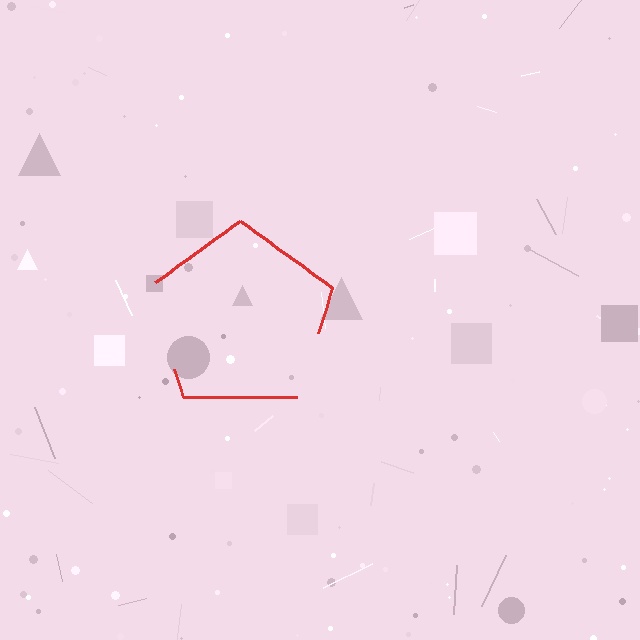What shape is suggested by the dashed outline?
The dashed outline suggests a pentagon.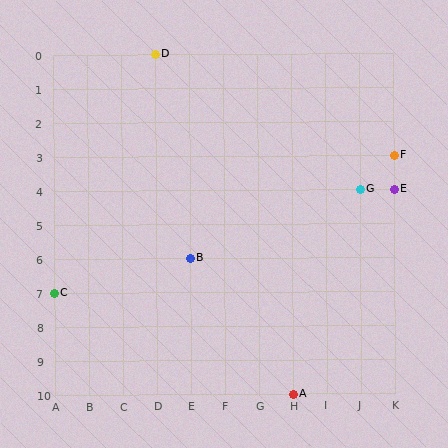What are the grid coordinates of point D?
Point D is at grid coordinates (D, 0).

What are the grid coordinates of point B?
Point B is at grid coordinates (E, 6).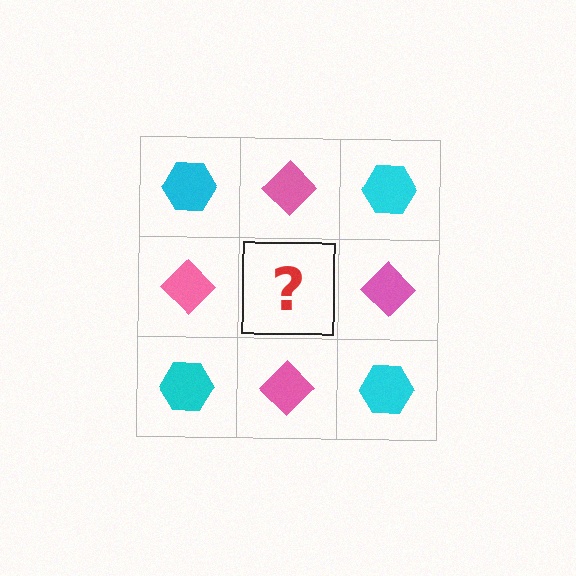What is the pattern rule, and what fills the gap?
The rule is that it alternates cyan hexagon and pink diamond in a checkerboard pattern. The gap should be filled with a cyan hexagon.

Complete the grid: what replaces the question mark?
The question mark should be replaced with a cyan hexagon.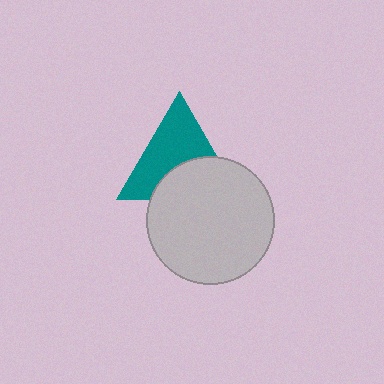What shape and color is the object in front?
The object in front is a light gray circle.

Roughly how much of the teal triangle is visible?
About half of it is visible (roughly 60%).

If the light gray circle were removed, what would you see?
You would see the complete teal triangle.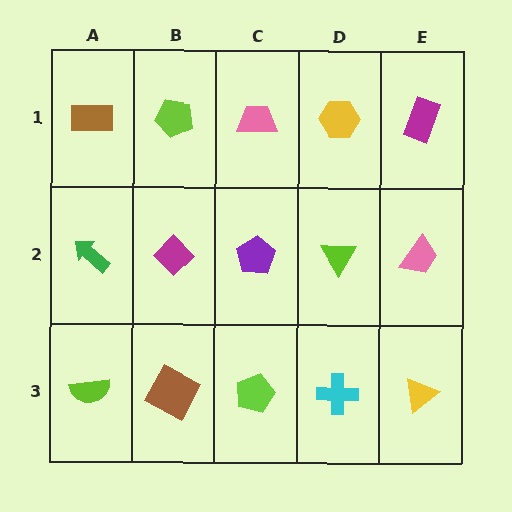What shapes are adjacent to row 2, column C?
A pink trapezoid (row 1, column C), a lime pentagon (row 3, column C), a magenta diamond (row 2, column B), a lime triangle (row 2, column D).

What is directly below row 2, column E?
A yellow triangle.